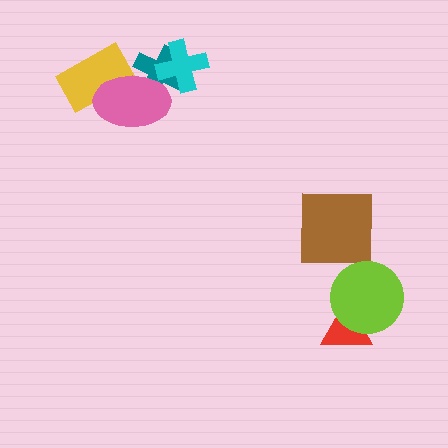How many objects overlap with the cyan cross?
1 object overlaps with the cyan cross.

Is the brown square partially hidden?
No, no other shape covers it.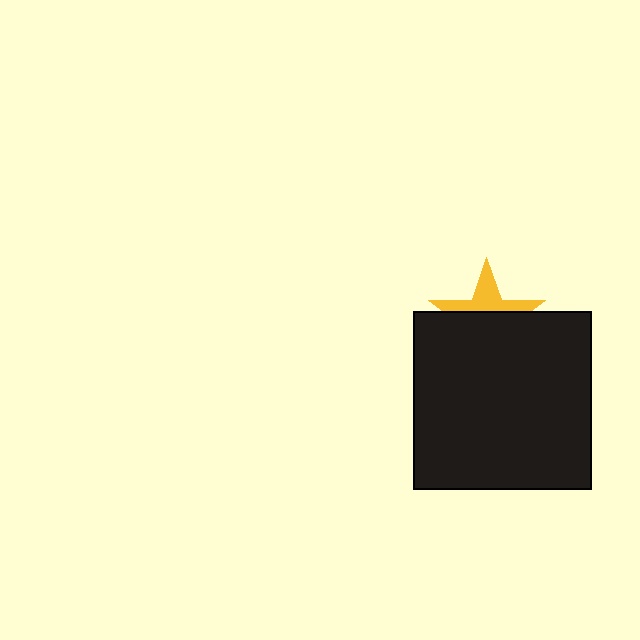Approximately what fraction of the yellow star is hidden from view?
Roughly 59% of the yellow star is hidden behind the black square.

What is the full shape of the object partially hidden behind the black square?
The partially hidden object is a yellow star.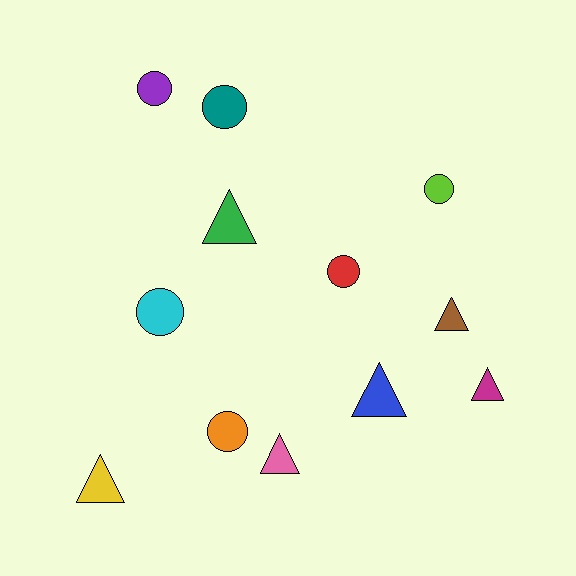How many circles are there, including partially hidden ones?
There are 6 circles.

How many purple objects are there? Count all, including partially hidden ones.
There is 1 purple object.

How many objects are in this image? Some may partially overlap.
There are 12 objects.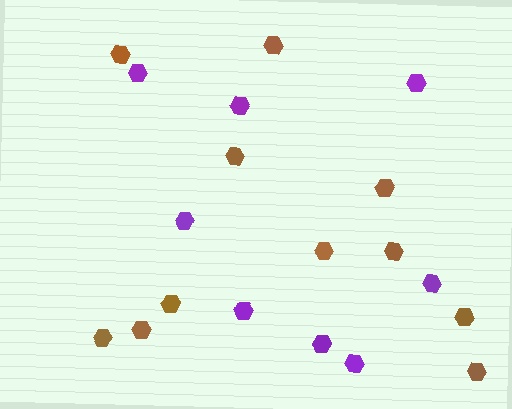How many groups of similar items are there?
There are 2 groups: one group of purple hexagons (8) and one group of brown hexagons (11).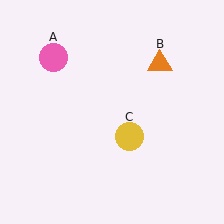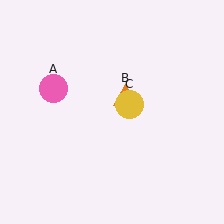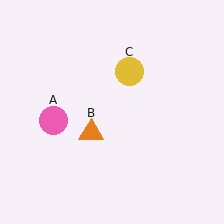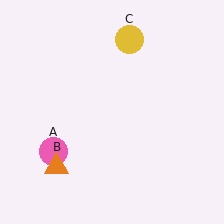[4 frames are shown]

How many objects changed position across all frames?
3 objects changed position: pink circle (object A), orange triangle (object B), yellow circle (object C).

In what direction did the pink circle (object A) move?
The pink circle (object A) moved down.